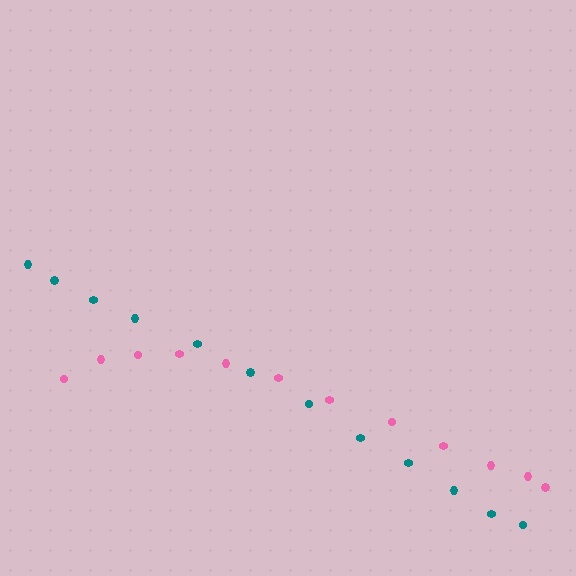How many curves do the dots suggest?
There are 2 distinct paths.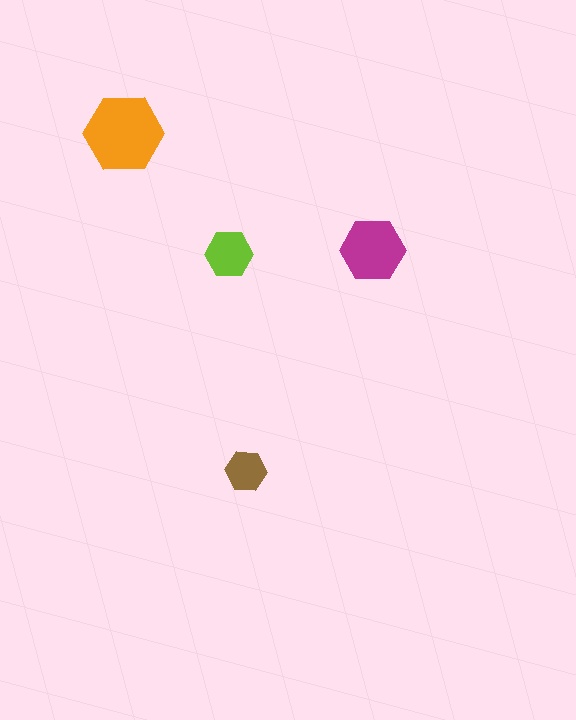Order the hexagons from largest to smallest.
the orange one, the magenta one, the lime one, the brown one.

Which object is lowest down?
The brown hexagon is bottommost.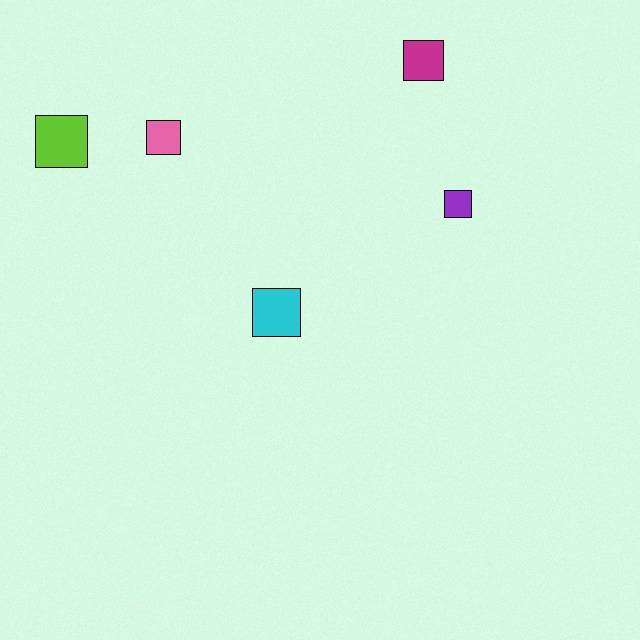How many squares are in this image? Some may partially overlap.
There are 5 squares.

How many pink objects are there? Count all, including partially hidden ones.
There is 1 pink object.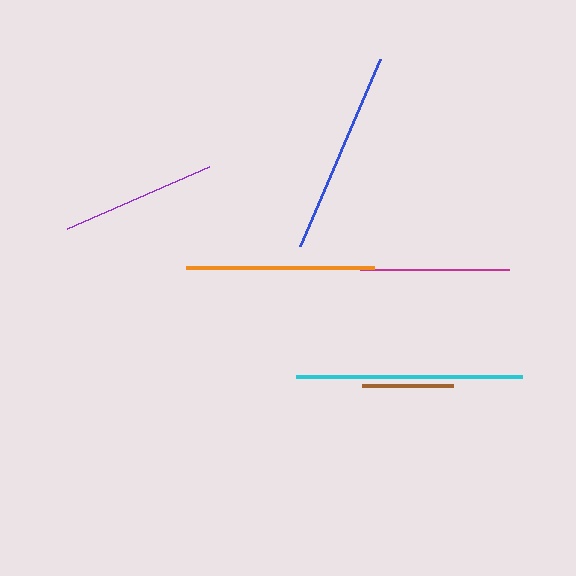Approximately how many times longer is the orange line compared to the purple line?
The orange line is approximately 1.2 times the length of the purple line.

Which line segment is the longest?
The cyan line is the longest at approximately 225 pixels.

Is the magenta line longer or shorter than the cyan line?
The cyan line is longer than the magenta line.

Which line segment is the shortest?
The brown line is the shortest at approximately 91 pixels.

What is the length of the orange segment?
The orange segment is approximately 188 pixels long.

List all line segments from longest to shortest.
From longest to shortest: cyan, blue, orange, purple, magenta, brown.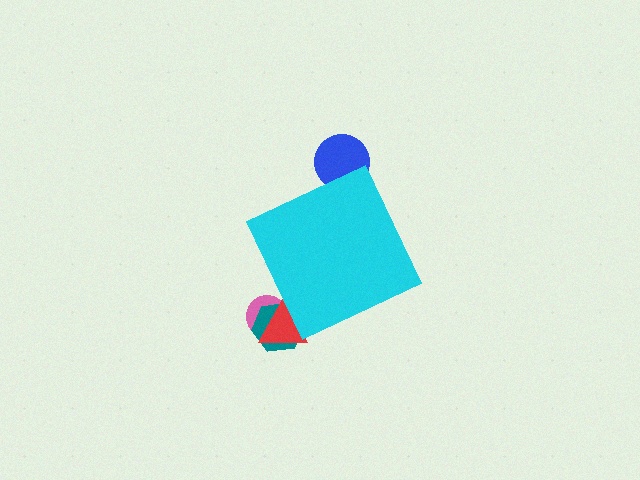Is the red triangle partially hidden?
Yes, the red triangle is partially hidden behind the cyan diamond.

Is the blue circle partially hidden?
Yes, the blue circle is partially hidden behind the cyan diamond.